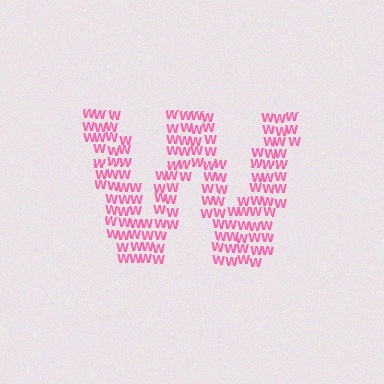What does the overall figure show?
The overall figure shows the letter W.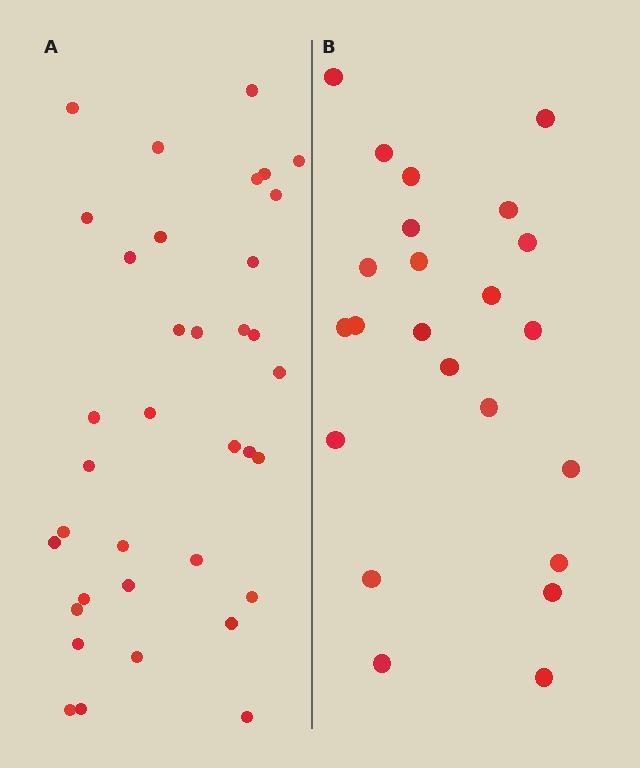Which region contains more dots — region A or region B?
Region A (the left region) has more dots.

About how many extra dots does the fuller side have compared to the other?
Region A has approximately 15 more dots than region B.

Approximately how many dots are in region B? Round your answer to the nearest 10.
About 20 dots. (The exact count is 23, which rounds to 20.)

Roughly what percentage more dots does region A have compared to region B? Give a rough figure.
About 55% more.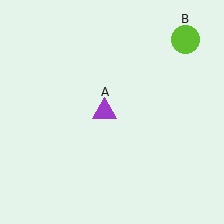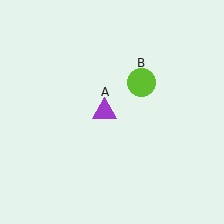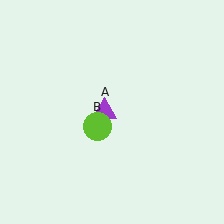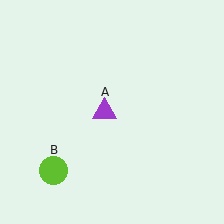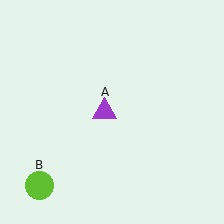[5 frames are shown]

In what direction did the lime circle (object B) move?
The lime circle (object B) moved down and to the left.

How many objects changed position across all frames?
1 object changed position: lime circle (object B).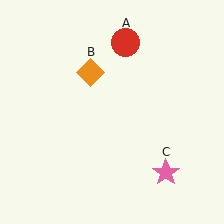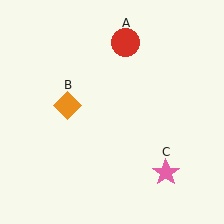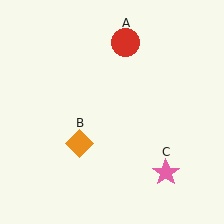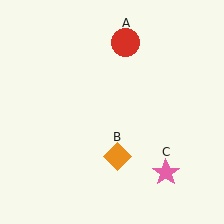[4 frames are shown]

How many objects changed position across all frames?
1 object changed position: orange diamond (object B).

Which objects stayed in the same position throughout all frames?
Red circle (object A) and pink star (object C) remained stationary.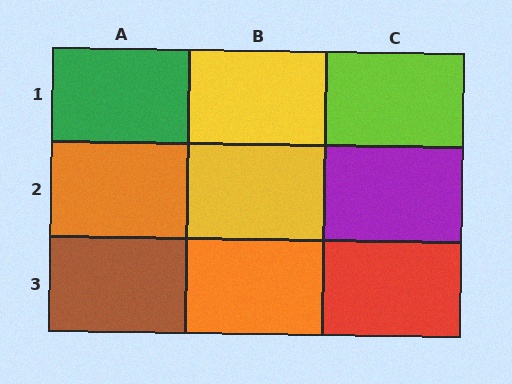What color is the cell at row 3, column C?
Red.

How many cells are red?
1 cell is red.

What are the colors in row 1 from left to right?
Green, yellow, lime.